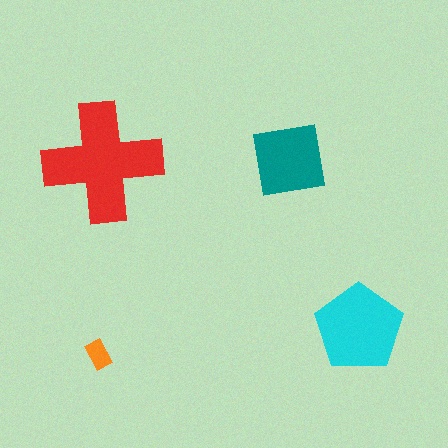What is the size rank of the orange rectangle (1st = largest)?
4th.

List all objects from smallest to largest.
The orange rectangle, the teal square, the cyan pentagon, the red cross.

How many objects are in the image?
There are 4 objects in the image.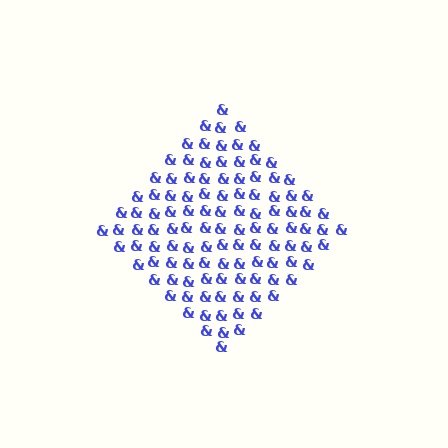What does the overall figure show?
The overall figure shows a diamond.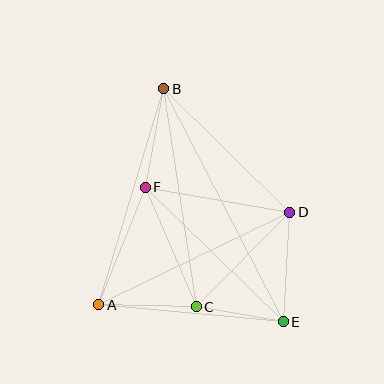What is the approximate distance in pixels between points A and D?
The distance between A and D is approximately 212 pixels.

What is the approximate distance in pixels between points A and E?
The distance between A and E is approximately 185 pixels.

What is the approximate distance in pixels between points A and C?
The distance between A and C is approximately 97 pixels.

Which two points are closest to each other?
Points C and E are closest to each other.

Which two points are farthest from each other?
Points B and E are farthest from each other.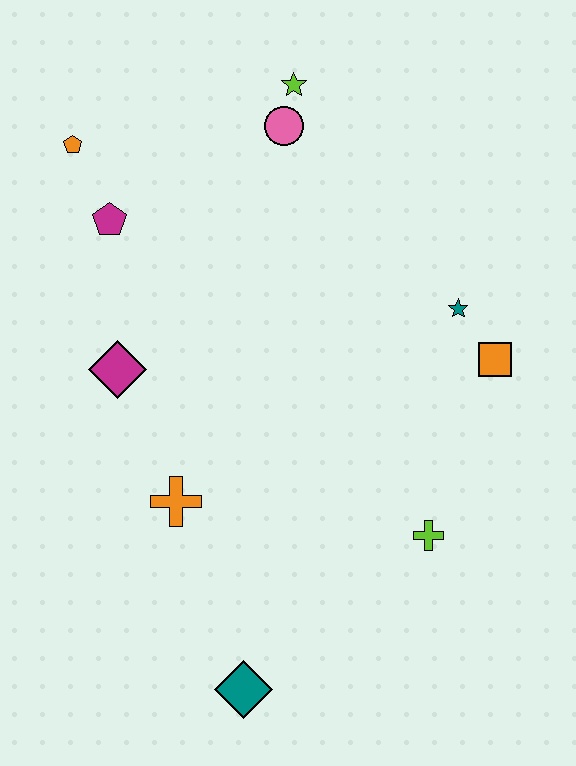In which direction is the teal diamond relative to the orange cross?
The teal diamond is below the orange cross.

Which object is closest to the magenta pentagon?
The orange pentagon is closest to the magenta pentagon.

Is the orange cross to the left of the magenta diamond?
No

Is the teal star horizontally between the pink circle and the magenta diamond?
No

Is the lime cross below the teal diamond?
No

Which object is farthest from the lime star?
The teal diamond is farthest from the lime star.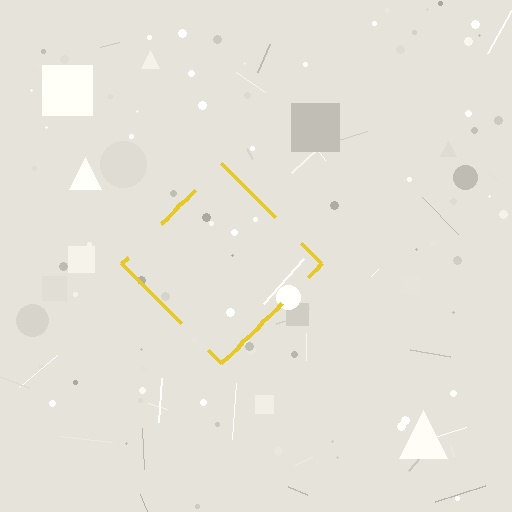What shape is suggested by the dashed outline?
The dashed outline suggests a diamond.